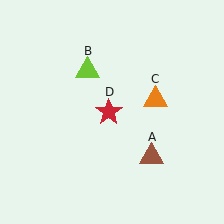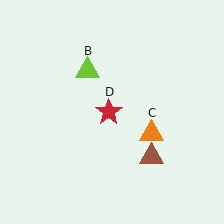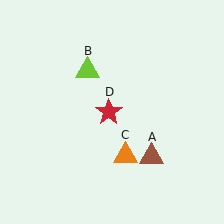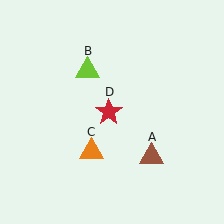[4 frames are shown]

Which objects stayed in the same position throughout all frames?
Brown triangle (object A) and lime triangle (object B) and red star (object D) remained stationary.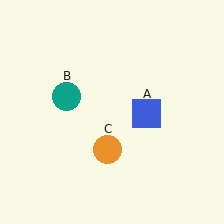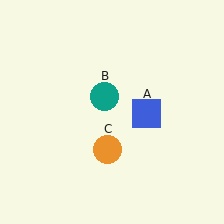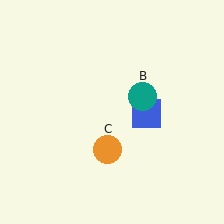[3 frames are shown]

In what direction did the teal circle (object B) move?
The teal circle (object B) moved right.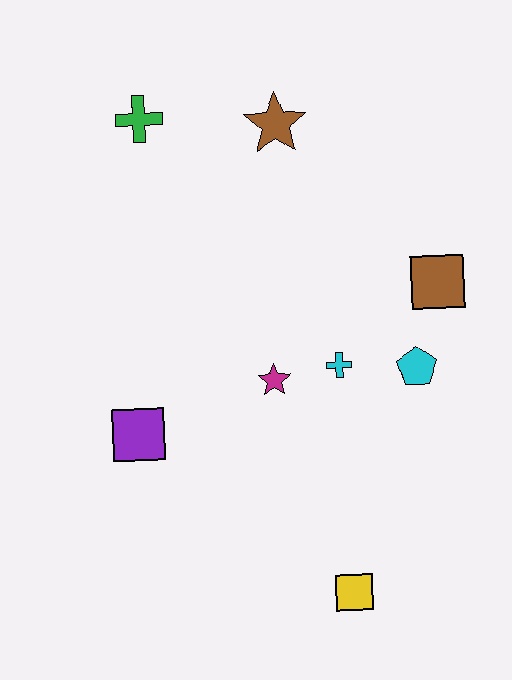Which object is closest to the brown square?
The cyan pentagon is closest to the brown square.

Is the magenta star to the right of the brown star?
No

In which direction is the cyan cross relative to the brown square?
The cyan cross is to the left of the brown square.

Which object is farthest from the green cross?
The yellow square is farthest from the green cross.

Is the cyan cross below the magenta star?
No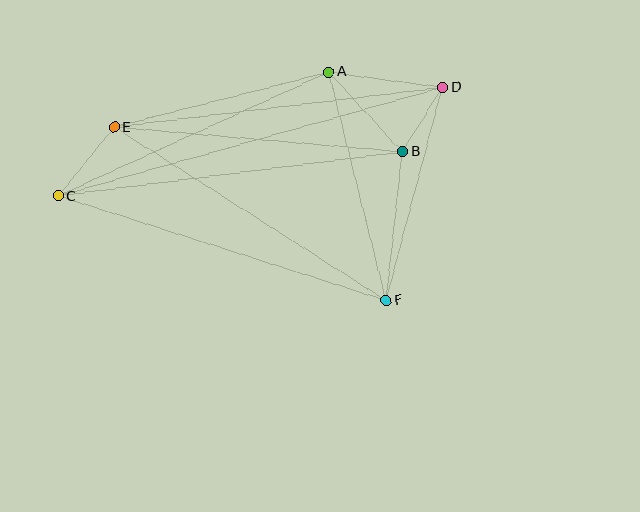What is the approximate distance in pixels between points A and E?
The distance between A and E is approximately 222 pixels.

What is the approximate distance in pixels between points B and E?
The distance between B and E is approximately 290 pixels.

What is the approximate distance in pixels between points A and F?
The distance between A and F is approximately 235 pixels.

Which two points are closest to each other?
Points B and D are closest to each other.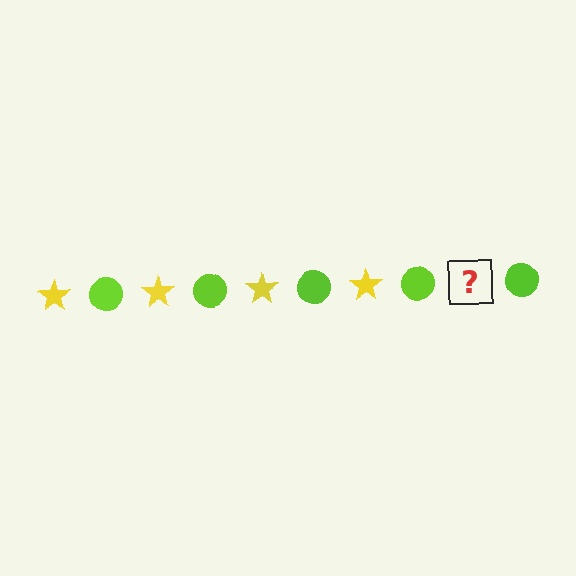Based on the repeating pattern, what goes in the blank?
The blank should be a yellow star.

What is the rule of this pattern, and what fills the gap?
The rule is that the pattern alternates between yellow star and lime circle. The gap should be filled with a yellow star.